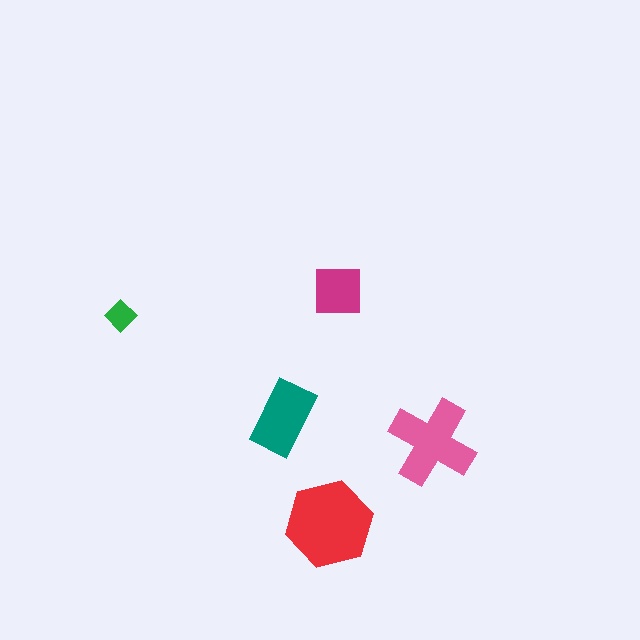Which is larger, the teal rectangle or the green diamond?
The teal rectangle.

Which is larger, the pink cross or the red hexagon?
The red hexagon.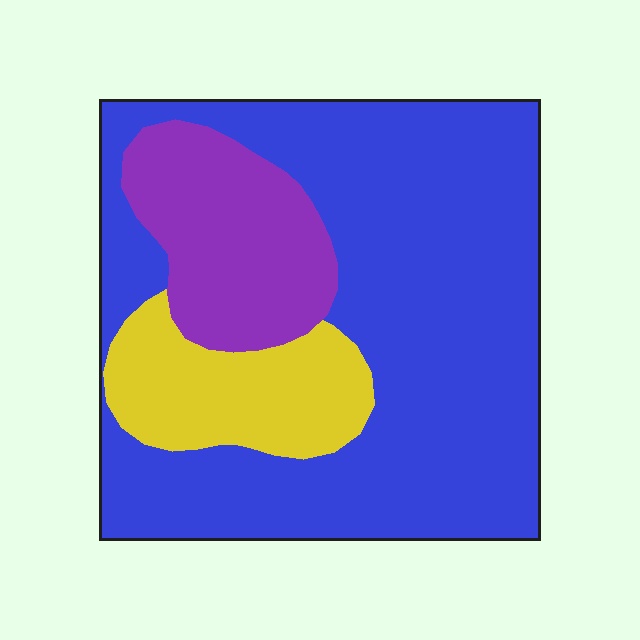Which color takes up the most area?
Blue, at roughly 65%.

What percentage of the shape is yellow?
Yellow takes up about one sixth (1/6) of the shape.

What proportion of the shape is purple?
Purple covers roughly 20% of the shape.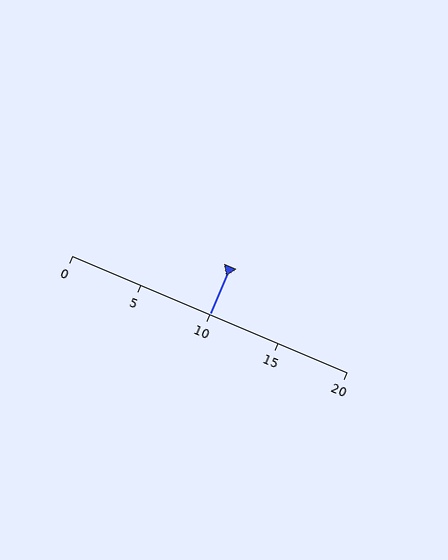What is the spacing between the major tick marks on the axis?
The major ticks are spaced 5 apart.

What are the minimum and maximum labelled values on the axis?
The axis runs from 0 to 20.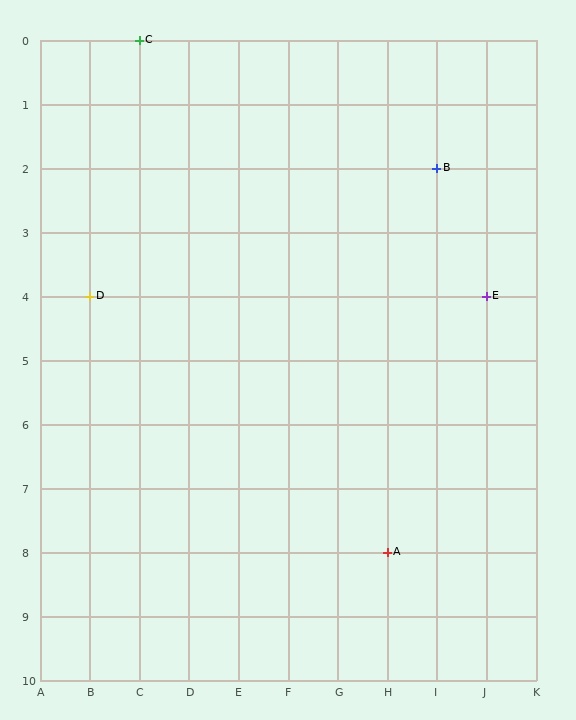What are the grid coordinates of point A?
Point A is at grid coordinates (H, 8).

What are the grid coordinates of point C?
Point C is at grid coordinates (C, 0).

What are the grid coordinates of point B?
Point B is at grid coordinates (I, 2).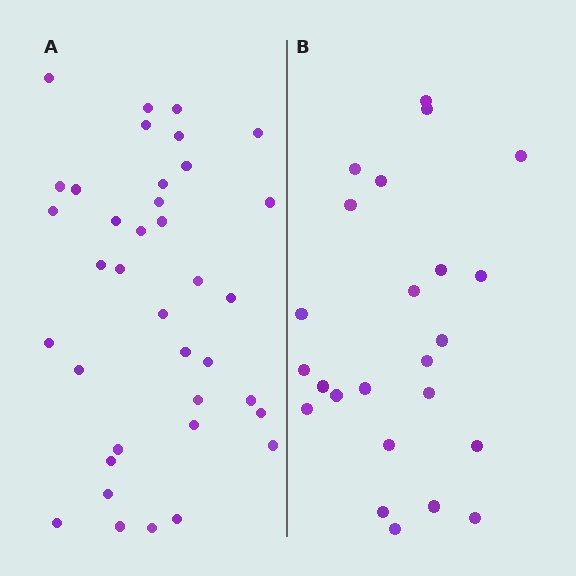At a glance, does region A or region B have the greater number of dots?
Region A (the left region) has more dots.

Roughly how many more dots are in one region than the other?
Region A has approximately 15 more dots than region B.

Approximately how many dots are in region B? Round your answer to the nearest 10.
About 20 dots. (The exact count is 24, which rounds to 20.)